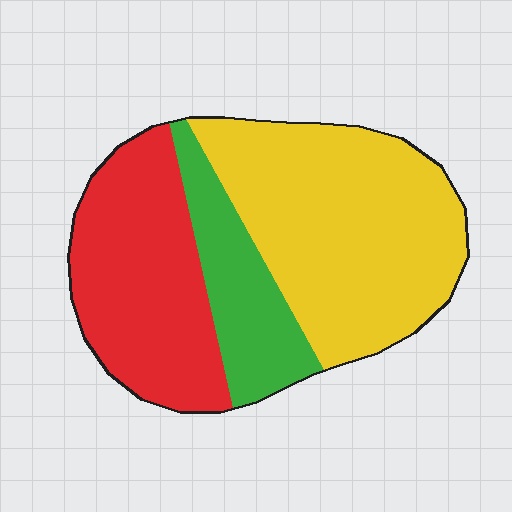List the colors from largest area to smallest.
From largest to smallest: yellow, red, green.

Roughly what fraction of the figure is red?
Red covers around 35% of the figure.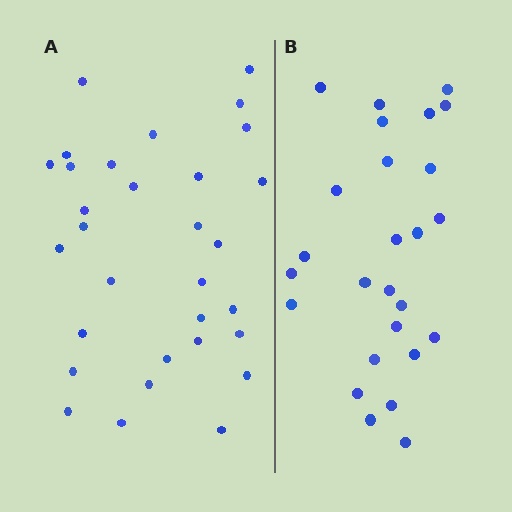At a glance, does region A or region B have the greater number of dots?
Region A (the left region) has more dots.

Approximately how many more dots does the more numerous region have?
Region A has about 5 more dots than region B.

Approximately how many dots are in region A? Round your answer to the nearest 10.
About 30 dots. (The exact count is 31, which rounds to 30.)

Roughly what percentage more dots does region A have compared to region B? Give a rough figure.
About 20% more.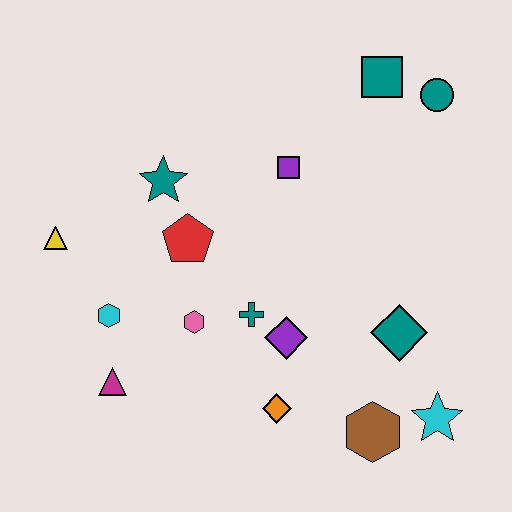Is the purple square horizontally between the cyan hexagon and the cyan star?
Yes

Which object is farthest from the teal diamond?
The yellow triangle is farthest from the teal diamond.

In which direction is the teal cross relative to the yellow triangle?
The teal cross is to the right of the yellow triangle.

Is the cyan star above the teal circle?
No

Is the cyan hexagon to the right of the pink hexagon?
No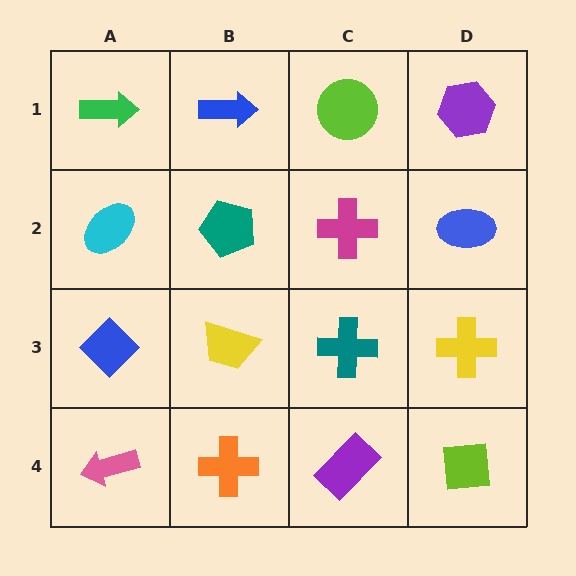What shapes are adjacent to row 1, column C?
A magenta cross (row 2, column C), a blue arrow (row 1, column B), a purple hexagon (row 1, column D).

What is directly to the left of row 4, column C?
An orange cross.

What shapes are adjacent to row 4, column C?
A teal cross (row 3, column C), an orange cross (row 4, column B), a lime square (row 4, column D).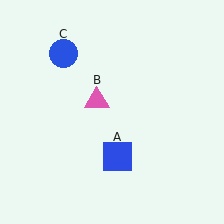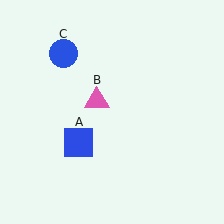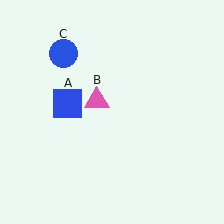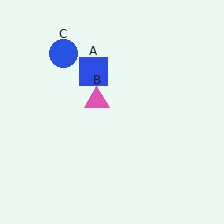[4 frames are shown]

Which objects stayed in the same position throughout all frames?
Pink triangle (object B) and blue circle (object C) remained stationary.